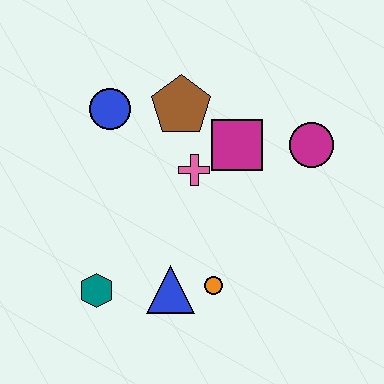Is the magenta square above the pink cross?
Yes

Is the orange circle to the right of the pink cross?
Yes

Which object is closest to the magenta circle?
The magenta square is closest to the magenta circle.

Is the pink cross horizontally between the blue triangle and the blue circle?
No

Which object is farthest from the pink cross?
The teal hexagon is farthest from the pink cross.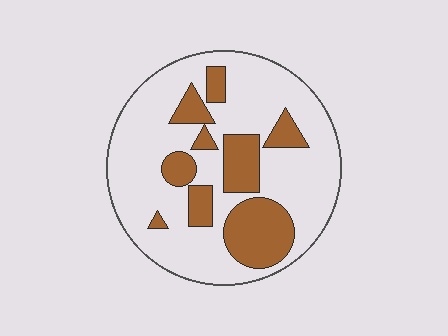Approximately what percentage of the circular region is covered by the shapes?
Approximately 25%.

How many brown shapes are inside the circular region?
9.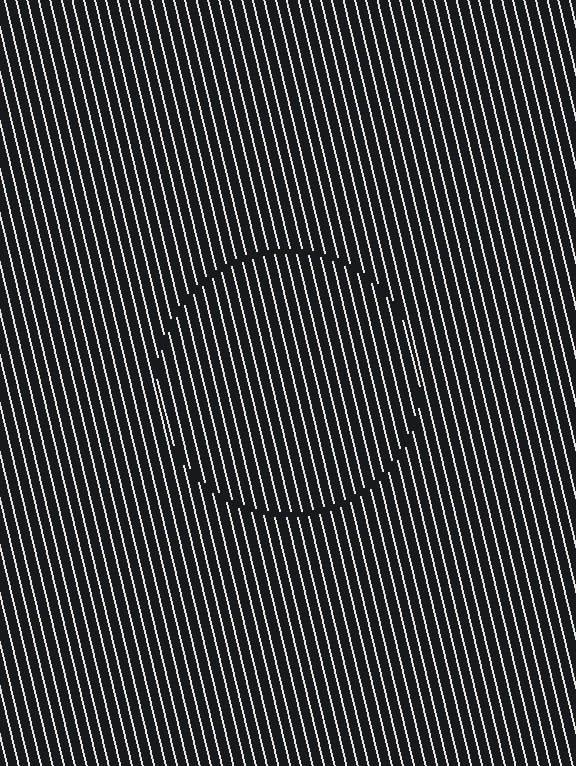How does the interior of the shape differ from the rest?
The interior of the shape contains the same grating, shifted by half a period — the contour is defined by the phase discontinuity where line-ends from the inner and outer gratings abut.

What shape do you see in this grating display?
An illusory circle. The interior of the shape contains the same grating, shifted by half a period — the contour is defined by the phase discontinuity where line-ends from the inner and outer gratings abut.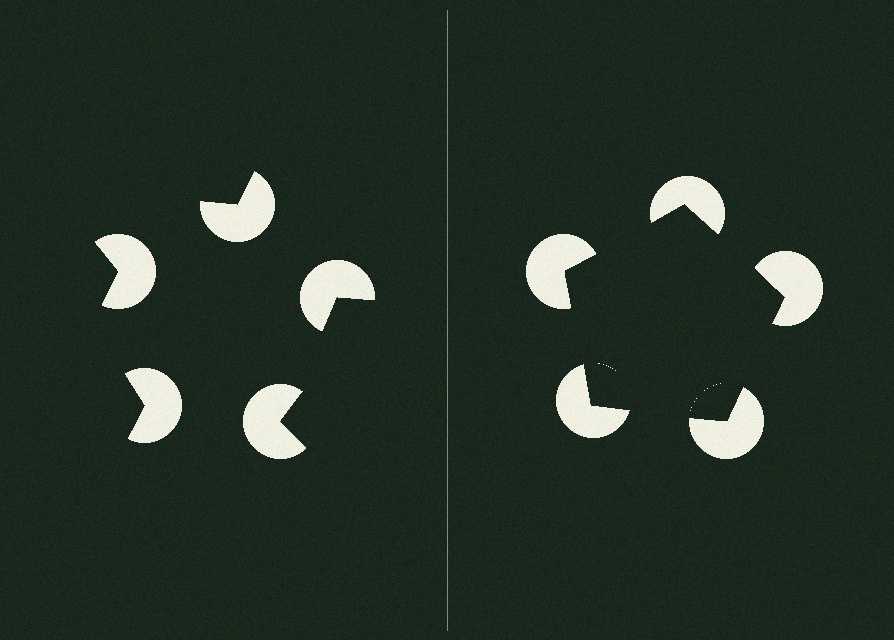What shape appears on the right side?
An illusory pentagon.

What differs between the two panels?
The pac-man discs are positioned identically on both sides; only the wedge orientations differ. On the right they align to a pentagon; on the left they are misaligned.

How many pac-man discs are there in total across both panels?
10 — 5 on each side.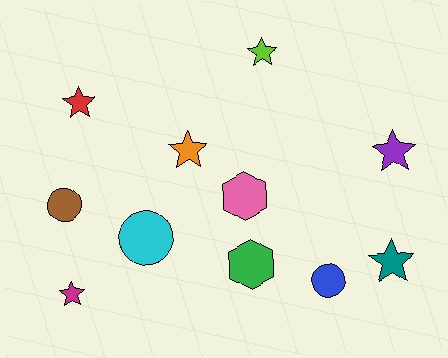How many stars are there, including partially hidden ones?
There are 6 stars.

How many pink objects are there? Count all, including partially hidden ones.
There is 1 pink object.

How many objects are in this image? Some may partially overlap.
There are 11 objects.